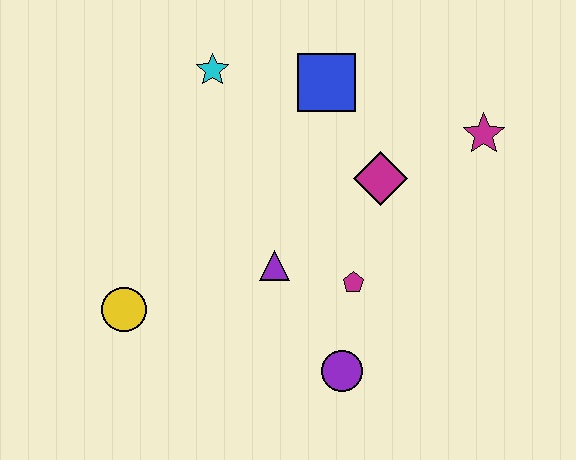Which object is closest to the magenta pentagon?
The purple triangle is closest to the magenta pentagon.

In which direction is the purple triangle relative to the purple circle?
The purple triangle is above the purple circle.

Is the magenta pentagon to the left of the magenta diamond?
Yes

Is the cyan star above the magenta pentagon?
Yes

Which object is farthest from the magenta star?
The yellow circle is farthest from the magenta star.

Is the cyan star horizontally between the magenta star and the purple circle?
No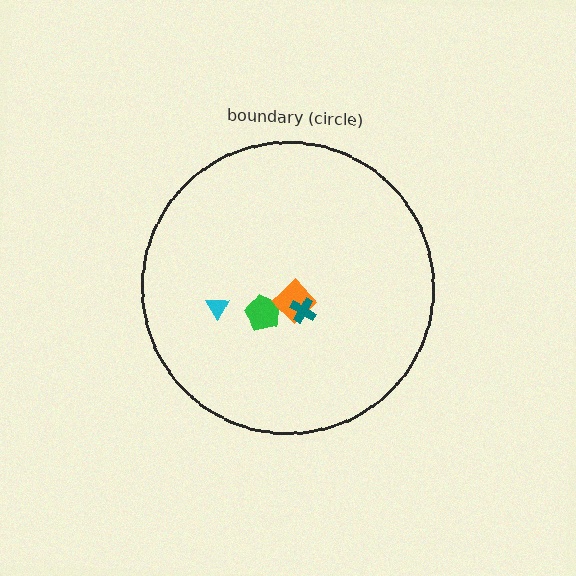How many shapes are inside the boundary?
4 inside, 0 outside.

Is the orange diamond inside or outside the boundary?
Inside.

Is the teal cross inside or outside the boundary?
Inside.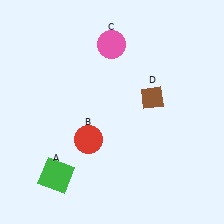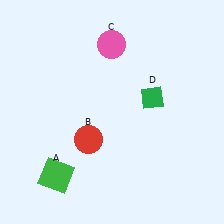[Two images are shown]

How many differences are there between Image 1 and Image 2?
There is 1 difference between the two images.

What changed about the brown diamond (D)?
In Image 1, D is brown. In Image 2, it changed to green.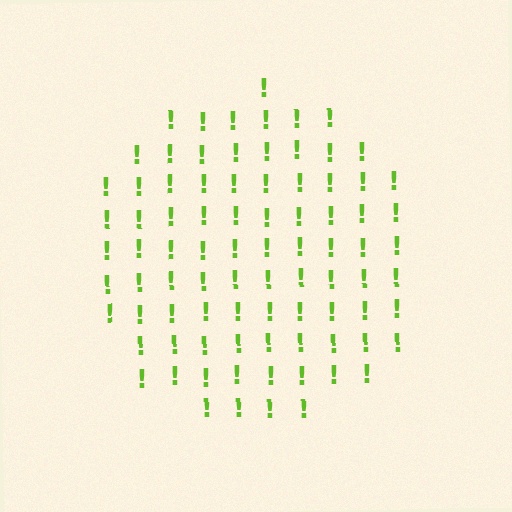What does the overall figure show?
The overall figure shows a circle.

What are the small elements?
The small elements are exclamation marks.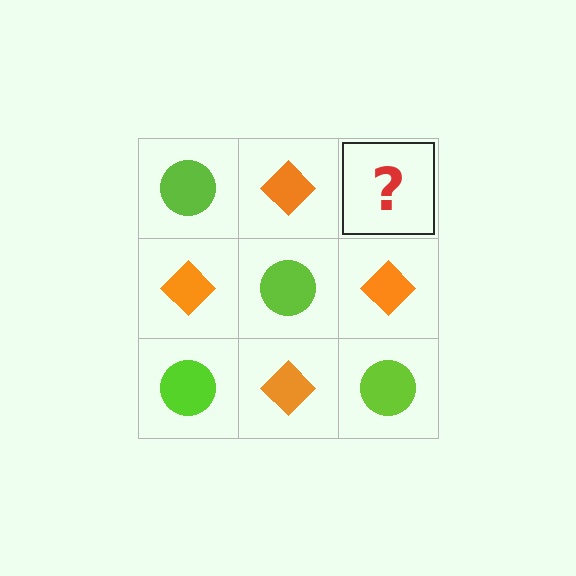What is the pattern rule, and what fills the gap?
The rule is that it alternates lime circle and orange diamond in a checkerboard pattern. The gap should be filled with a lime circle.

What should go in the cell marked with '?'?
The missing cell should contain a lime circle.